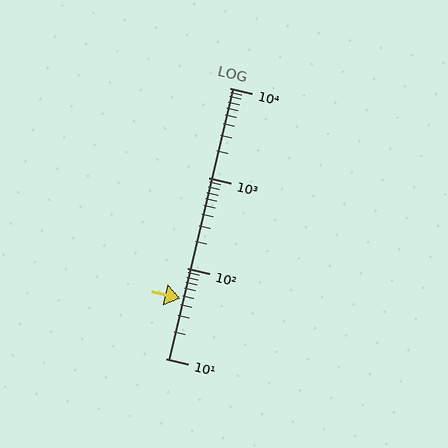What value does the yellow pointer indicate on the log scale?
The pointer indicates approximately 46.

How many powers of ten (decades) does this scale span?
The scale spans 3 decades, from 10 to 10000.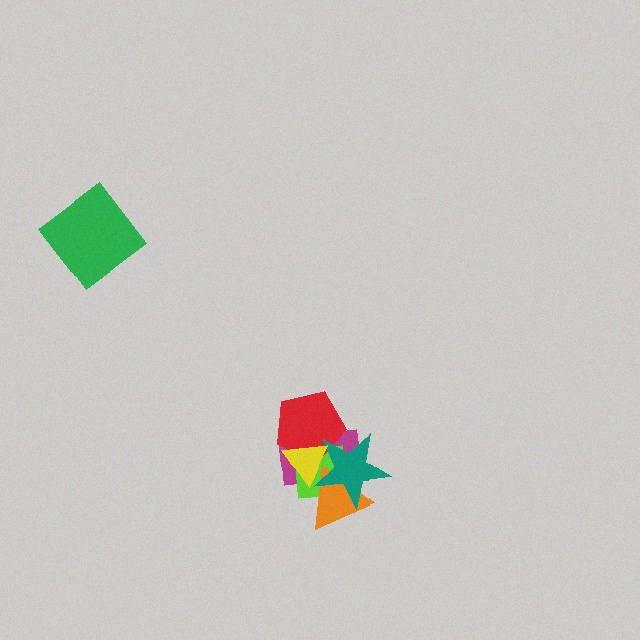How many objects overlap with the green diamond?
0 objects overlap with the green diamond.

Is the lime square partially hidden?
Yes, it is partially covered by another shape.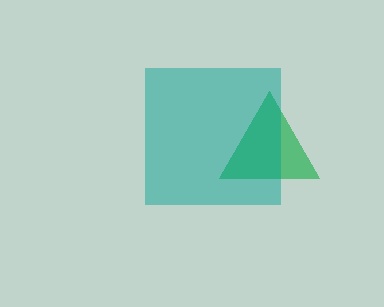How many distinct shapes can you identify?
There are 2 distinct shapes: a green triangle, a teal square.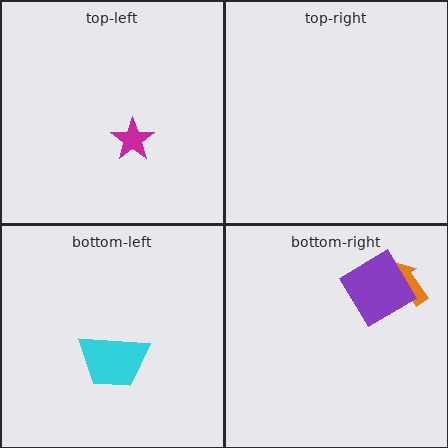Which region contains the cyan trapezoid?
The bottom-left region.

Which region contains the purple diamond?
The bottom-right region.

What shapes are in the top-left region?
The magenta star.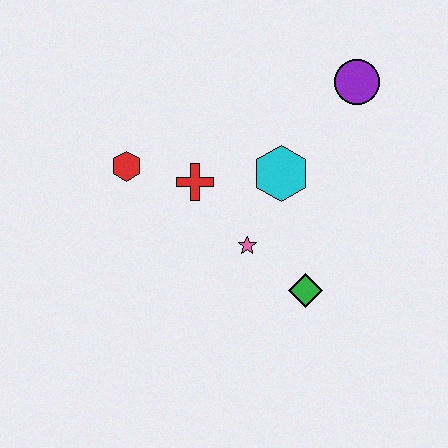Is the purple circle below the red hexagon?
No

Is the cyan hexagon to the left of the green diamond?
Yes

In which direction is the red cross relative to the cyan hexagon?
The red cross is to the left of the cyan hexagon.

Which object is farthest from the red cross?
The purple circle is farthest from the red cross.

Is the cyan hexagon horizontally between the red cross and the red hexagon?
No